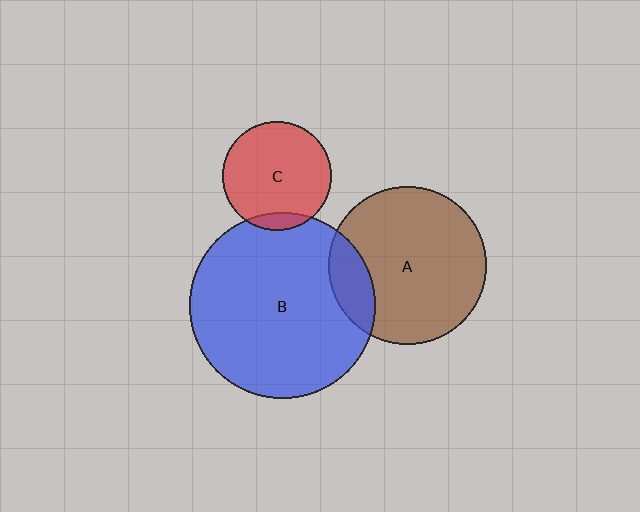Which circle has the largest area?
Circle B (blue).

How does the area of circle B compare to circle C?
Approximately 2.9 times.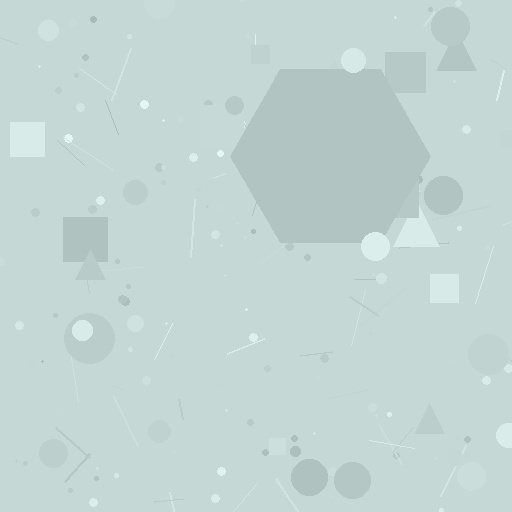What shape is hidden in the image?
A hexagon is hidden in the image.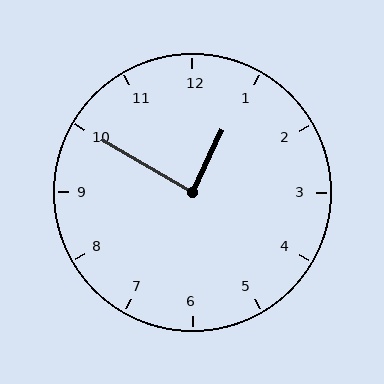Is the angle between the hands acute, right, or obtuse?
It is right.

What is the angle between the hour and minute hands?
Approximately 85 degrees.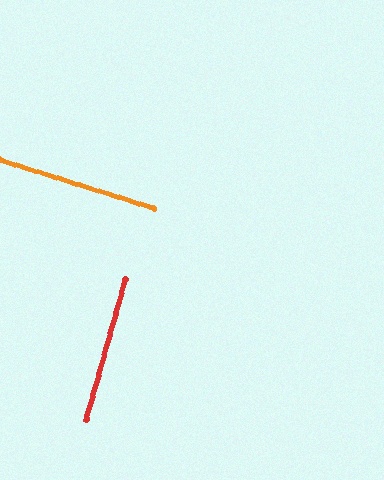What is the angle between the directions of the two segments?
Approximately 88 degrees.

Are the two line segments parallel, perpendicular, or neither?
Perpendicular — they meet at approximately 88°.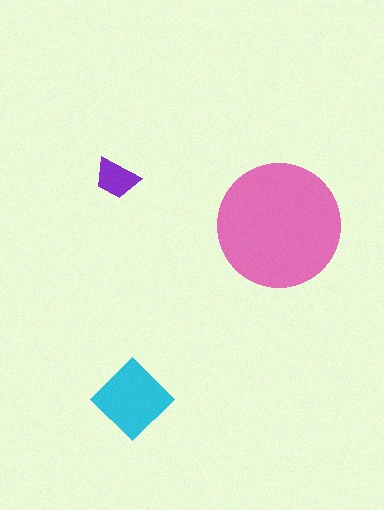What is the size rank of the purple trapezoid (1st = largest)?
3rd.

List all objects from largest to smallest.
The pink circle, the cyan diamond, the purple trapezoid.